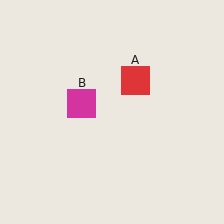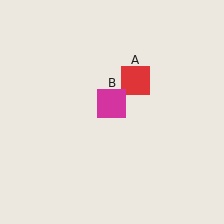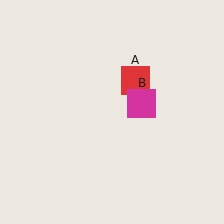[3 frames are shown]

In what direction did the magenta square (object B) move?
The magenta square (object B) moved right.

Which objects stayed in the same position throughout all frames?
Red square (object A) remained stationary.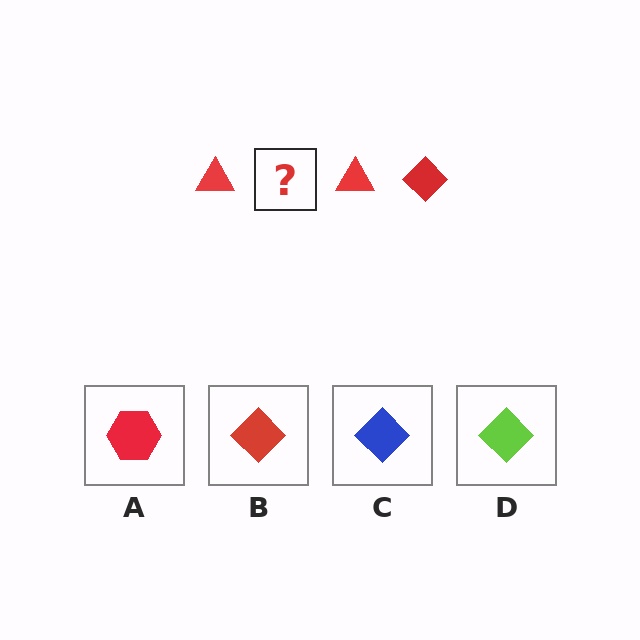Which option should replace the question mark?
Option B.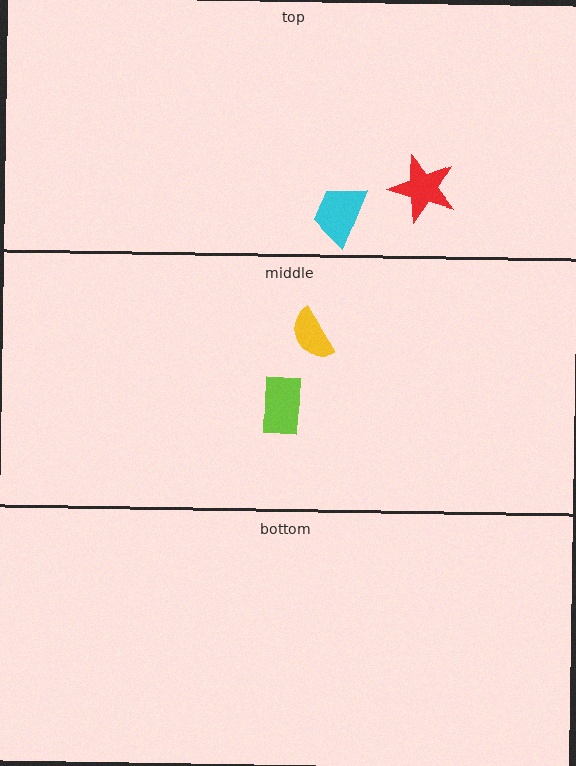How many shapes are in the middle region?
2.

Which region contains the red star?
The top region.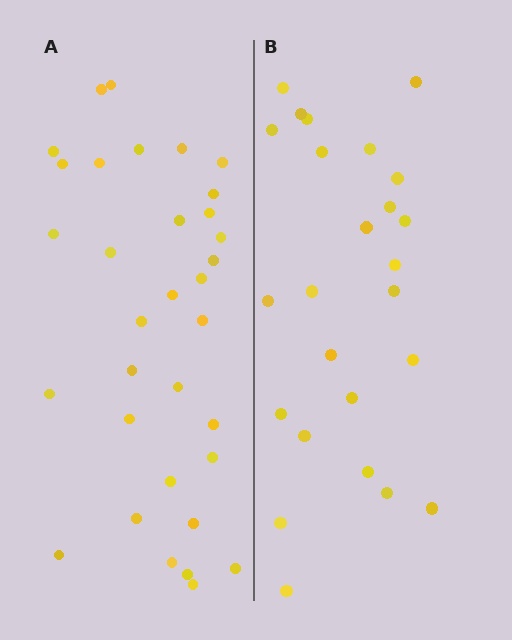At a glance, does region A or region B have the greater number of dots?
Region A (the left region) has more dots.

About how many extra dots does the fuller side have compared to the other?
Region A has roughly 8 or so more dots than region B.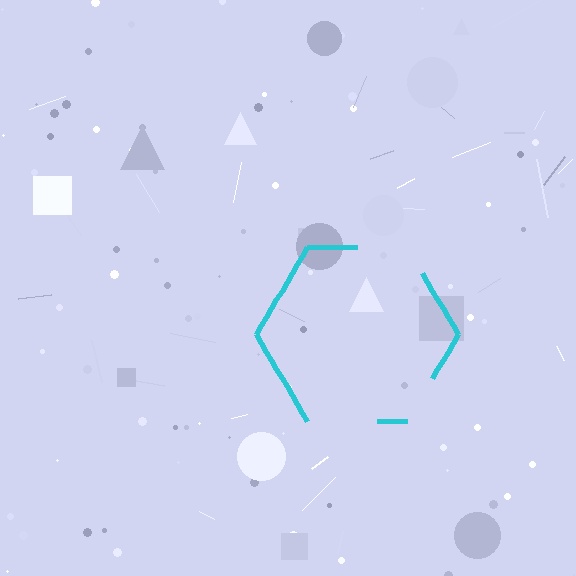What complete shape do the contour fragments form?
The contour fragments form a hexagon.